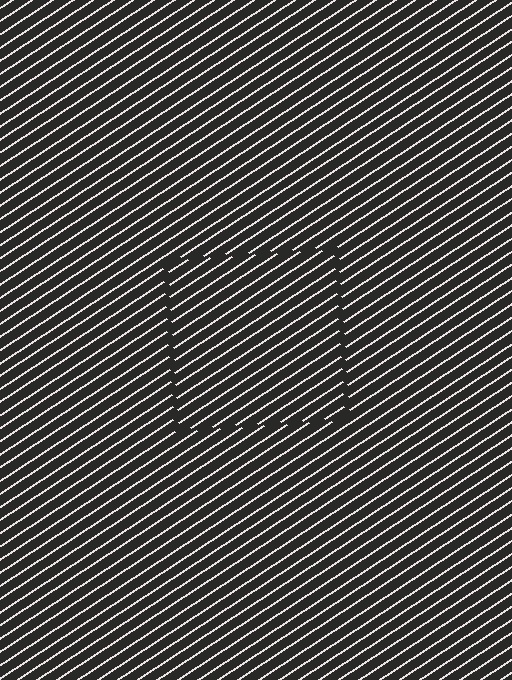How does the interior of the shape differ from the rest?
The interior of the shape contains the same grating, shifted by half a period — the contour is defined by the phase discontinuity where line-ends from the inner and outer gratings abut.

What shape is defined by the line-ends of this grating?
An illusory square. The interior of the shape contains the same grating, shifted by half a period — the contour is defined by the phase discontinuity where line-ends from the inner and outer gratings abut.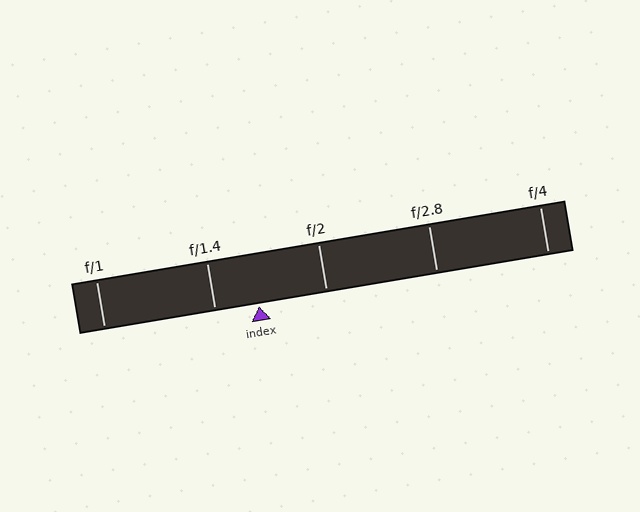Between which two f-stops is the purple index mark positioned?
The index mark is between f/1.4 and f/2.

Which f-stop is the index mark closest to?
The index mark is closest to f/1.4.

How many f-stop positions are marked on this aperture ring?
There are 5 f-stop positions marked.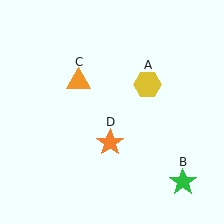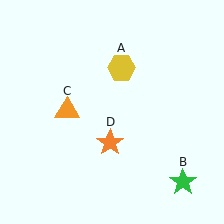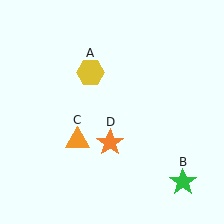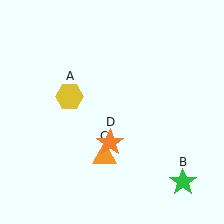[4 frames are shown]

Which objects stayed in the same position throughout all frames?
Green star (object B) and orange star (object D) remained stationary.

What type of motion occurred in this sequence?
The yellow hexagon (object A), orange triangle (object C) rotated counterclockwise around the center of the scene.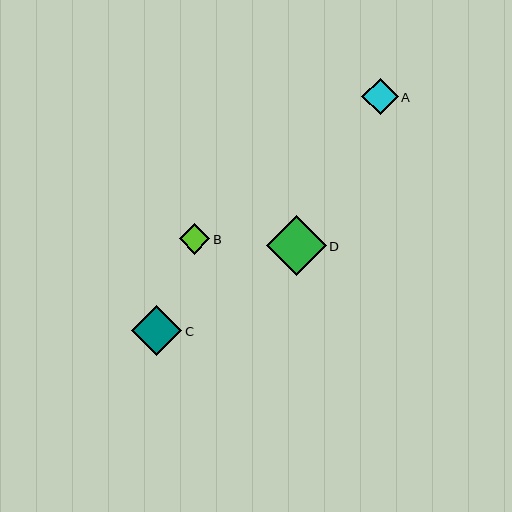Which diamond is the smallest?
Diamond B is the smallest with a size of approximately 30 pixels.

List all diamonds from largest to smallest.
From largest to smallest: D, C, A, B.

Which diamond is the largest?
Diamond D is the largest with a size of approximately 60 pixels.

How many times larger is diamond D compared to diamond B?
Diamond D is approximately 2.0 times the size of diamond B.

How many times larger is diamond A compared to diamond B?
Diamond A is approximately 1.2 times the size of diamond B.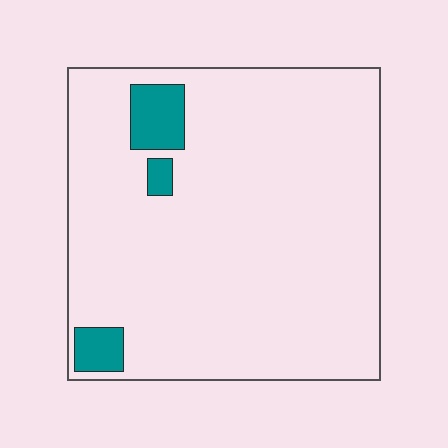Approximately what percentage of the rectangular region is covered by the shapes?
Approximately 5%.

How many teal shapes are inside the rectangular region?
3.